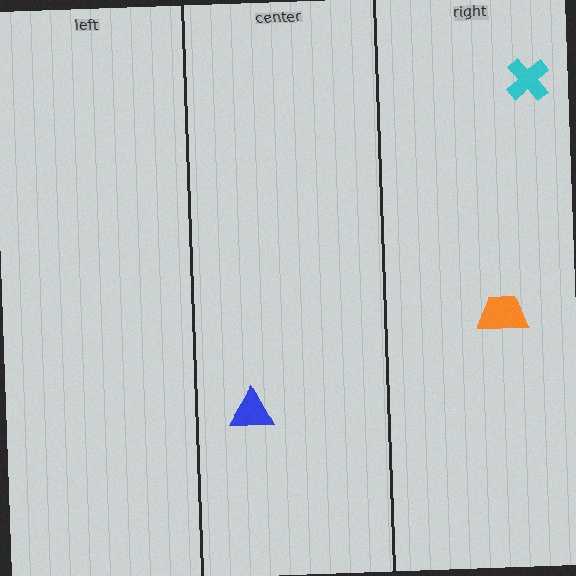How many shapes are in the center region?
1.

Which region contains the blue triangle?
The center region.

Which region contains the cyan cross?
The right region.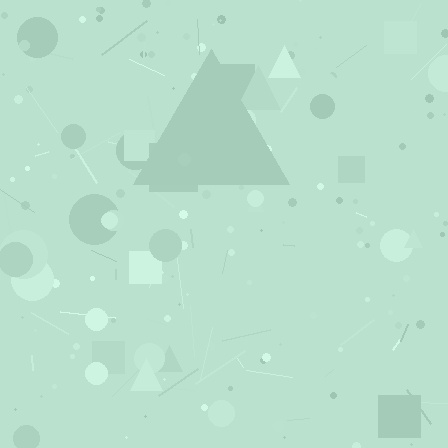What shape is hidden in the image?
A triangle is hidden in the image.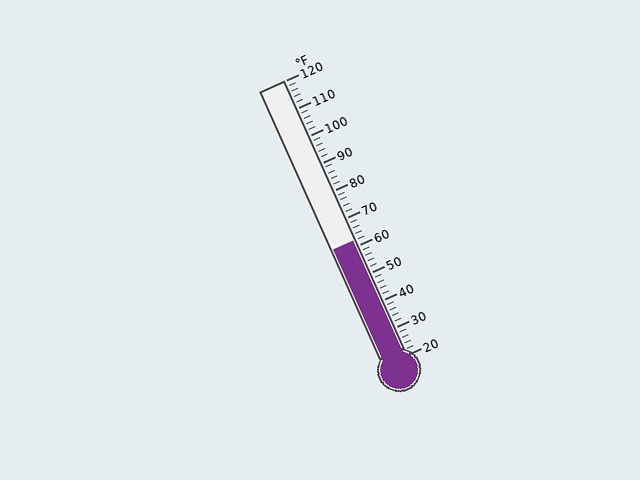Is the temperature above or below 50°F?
The temperature is above 50°F.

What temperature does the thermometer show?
The thermometer shows approximately 62°F.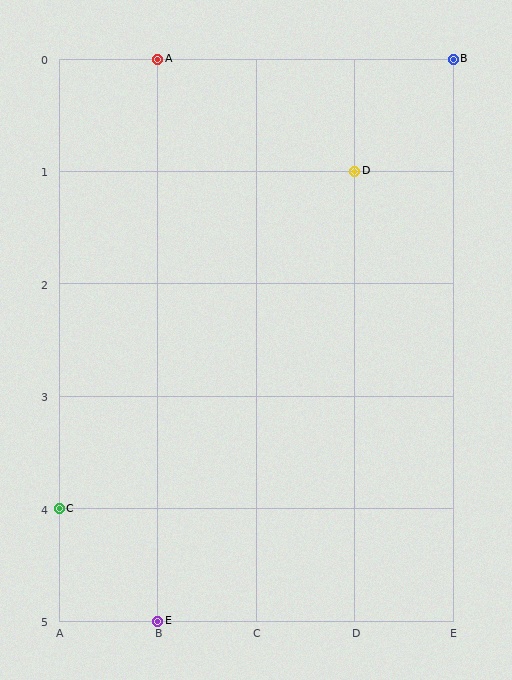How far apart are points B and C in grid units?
Points B and C are 4 columns and 4 rows apart (about 5.7 grid units diagonally).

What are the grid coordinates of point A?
Point A is at grid coordinates (B, 0).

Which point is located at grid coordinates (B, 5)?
Point E is at (B, 5).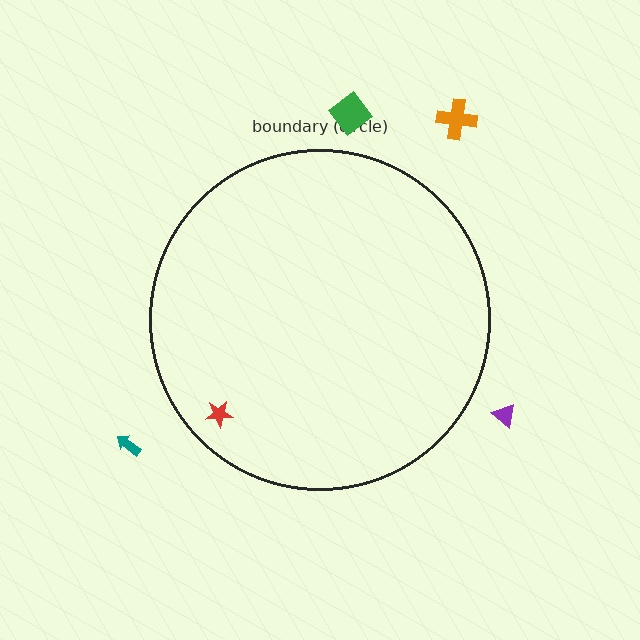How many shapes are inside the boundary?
1 inside, 4 outside.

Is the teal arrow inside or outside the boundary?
Outside.